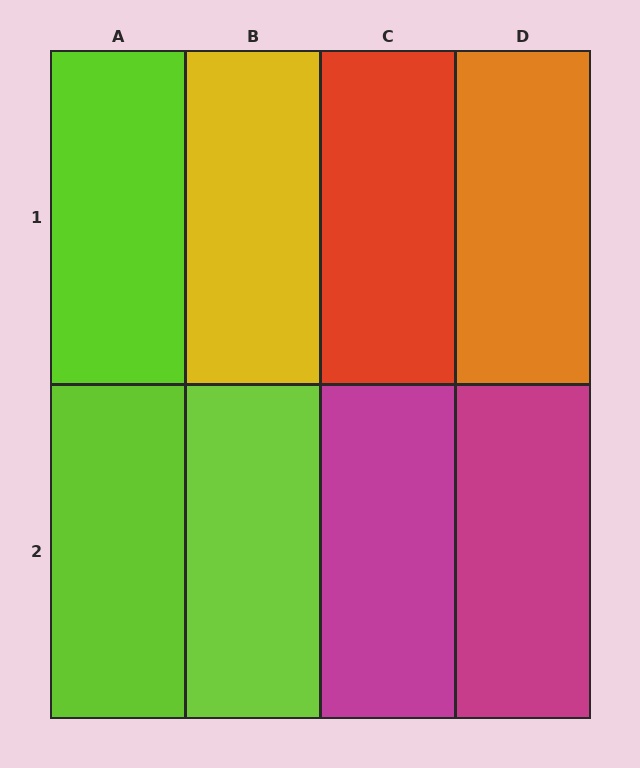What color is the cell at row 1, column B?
Yellow.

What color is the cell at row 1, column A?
Lime.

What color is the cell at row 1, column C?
Red.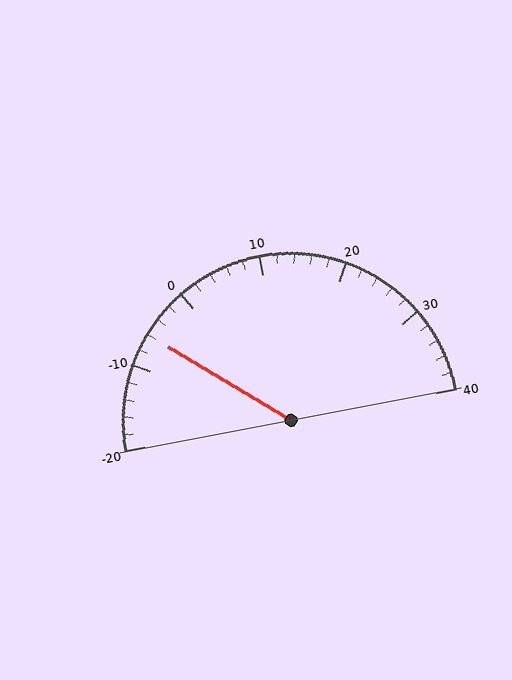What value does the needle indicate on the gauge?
The needle indicates approximately -6.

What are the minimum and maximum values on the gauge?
The gauge ranges from -20 to 40.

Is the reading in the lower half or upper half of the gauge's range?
The reading is in the lower half of the range (-20 to 40).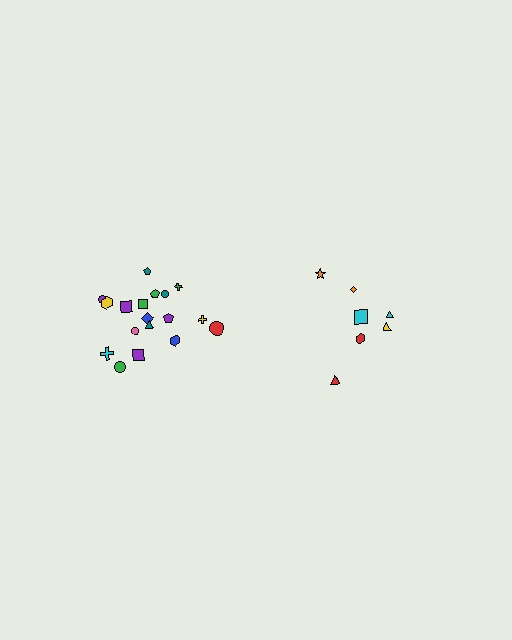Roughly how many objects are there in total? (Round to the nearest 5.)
Roughly 25 objects in total.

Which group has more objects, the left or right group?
The left group.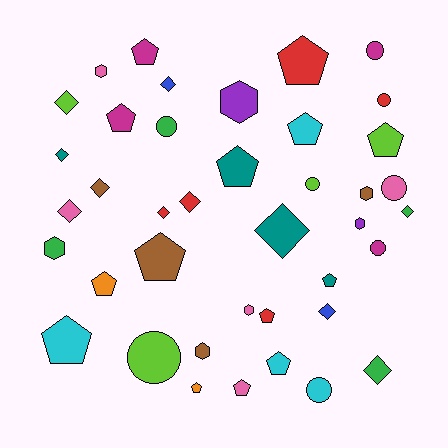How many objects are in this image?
There are 40 objects.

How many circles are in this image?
There are 8 circles.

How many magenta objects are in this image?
There are 4 magenta objects.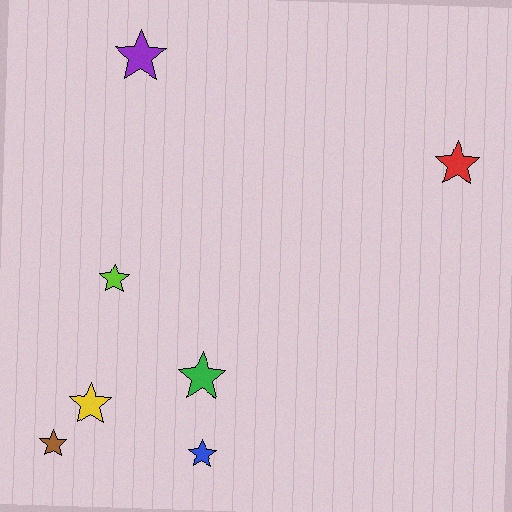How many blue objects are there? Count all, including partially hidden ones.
There is 1 blue object.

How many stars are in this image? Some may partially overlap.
There are 7 stars.